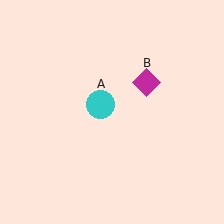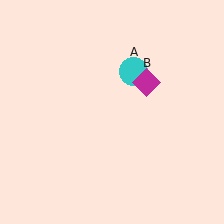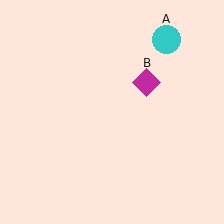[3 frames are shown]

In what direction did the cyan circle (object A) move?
The cyan circle (object A) moved up and to the right.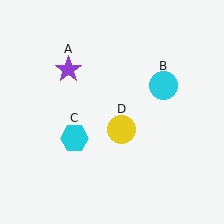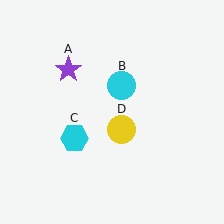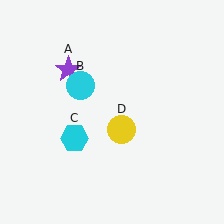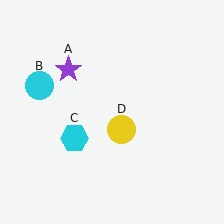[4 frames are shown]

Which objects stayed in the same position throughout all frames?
Purple star (object A) and cyan hexagon (object C) and yellow circle (object D) remained stationary.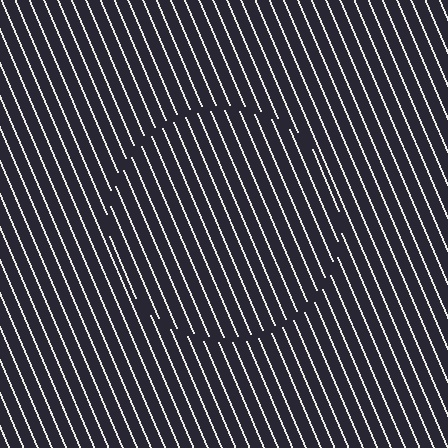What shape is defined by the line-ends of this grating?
An illusory circle. The interior of the shape contains the same grating, shifted by half a period — the contour is defined by the phase discontinuity where line-ends from the inner and outer gratings abut.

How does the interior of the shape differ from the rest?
The interior of the shape contains the same grating, shifted by half a period — the contour is defined by the phase discontinuity where line-ends from the inner and outer gratings abut.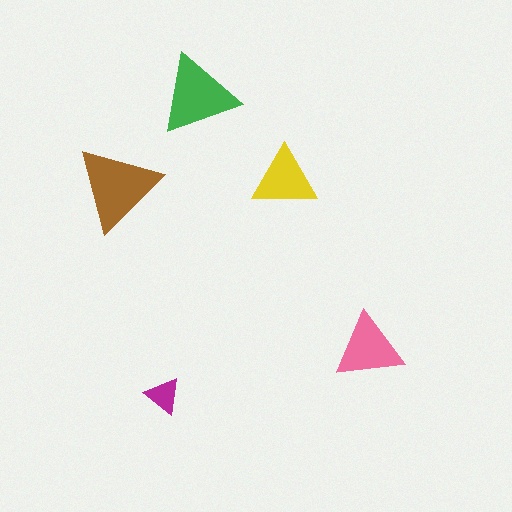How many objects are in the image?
There are 5 objects in the image.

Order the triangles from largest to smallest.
the brown one, the green one, the pink one, the yellow one, the magenta one.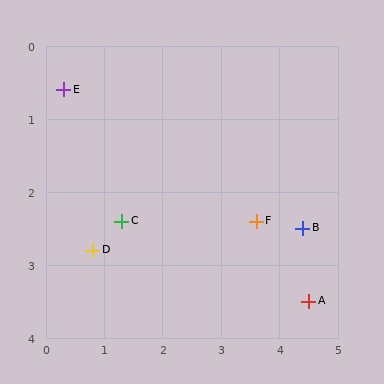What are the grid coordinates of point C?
Point C is at approximately (1.3, 2.4).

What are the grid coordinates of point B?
Point B is at approximately (4.4, 2.5).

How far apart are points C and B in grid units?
Points C and B are about 3.1 grid units apart.